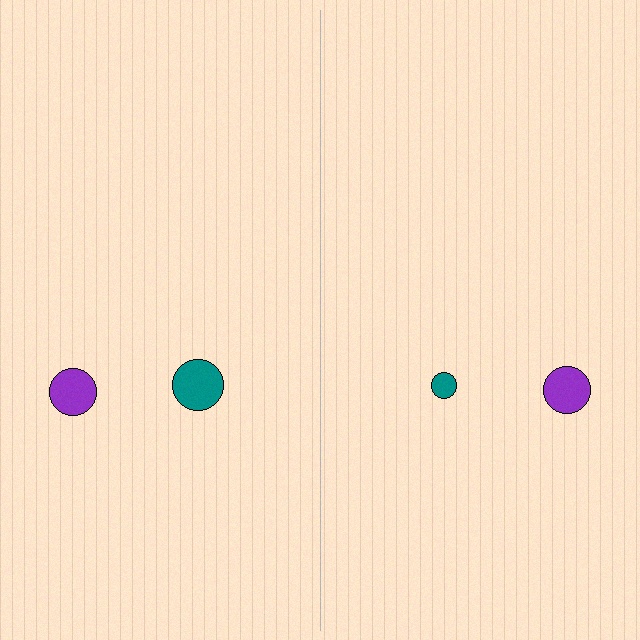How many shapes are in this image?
There are 4 shapes in this image.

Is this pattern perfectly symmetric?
No, the pattern is not perfectly symmetric. The teal circle on the right side has a different size than its mirror counterpart.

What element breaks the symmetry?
The teal circle on the right side has a different size than its mirror counterpart.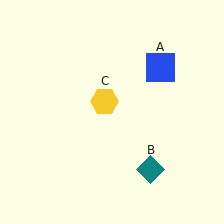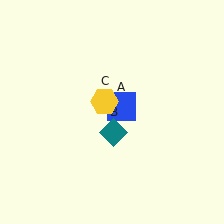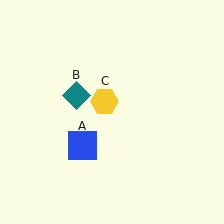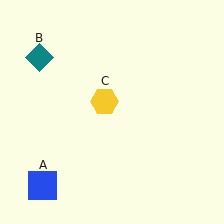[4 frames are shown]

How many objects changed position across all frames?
2 objects changed position: blue square (object A), teal diamond (object B).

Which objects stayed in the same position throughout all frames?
Yellow hexagon (object C) remained stationary.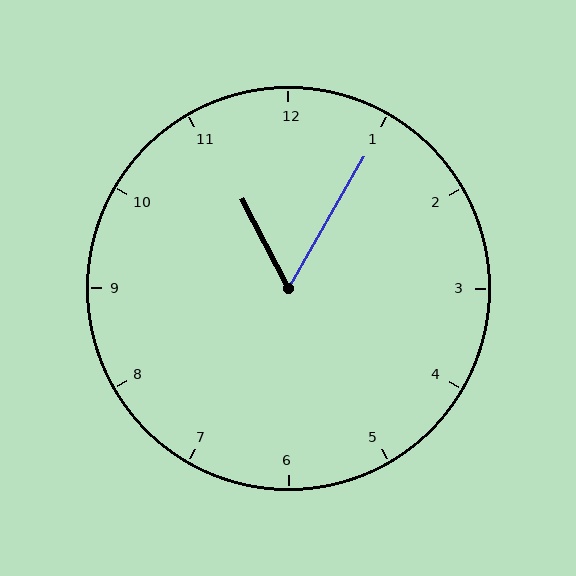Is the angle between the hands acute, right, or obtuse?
It is acute.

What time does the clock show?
11:05.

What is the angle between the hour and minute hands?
Approximately 58 degrees.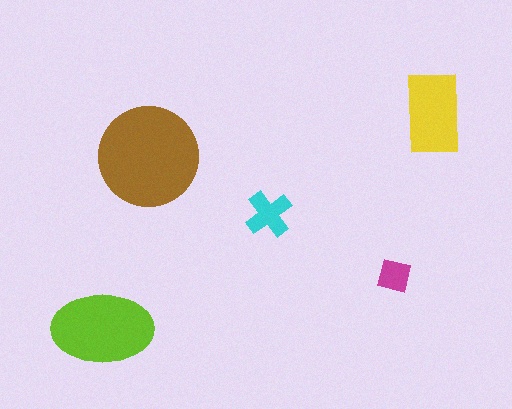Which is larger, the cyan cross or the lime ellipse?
The lime ellipse.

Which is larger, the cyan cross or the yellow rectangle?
The yellow rectangle.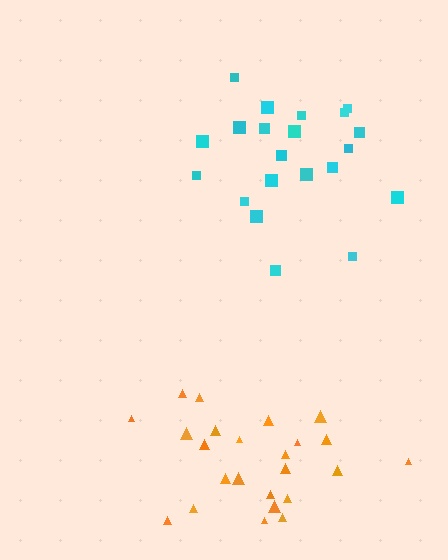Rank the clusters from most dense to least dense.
orange, cyan.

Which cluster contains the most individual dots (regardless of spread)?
Orange (24).